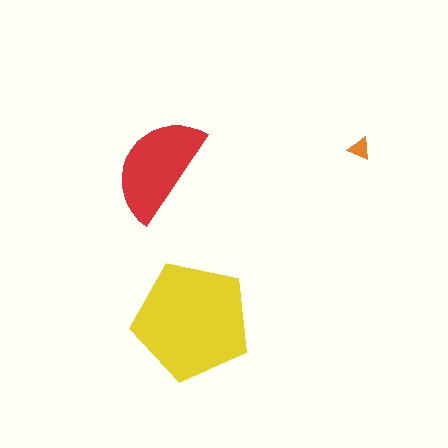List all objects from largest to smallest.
The yellow pentagon, the red semicircle, the orange triangle.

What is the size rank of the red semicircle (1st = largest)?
2nd.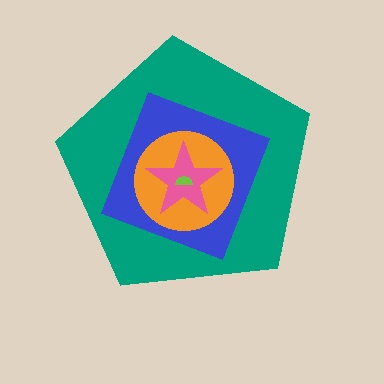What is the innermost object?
The lime semicircle.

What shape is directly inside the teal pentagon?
The blue square.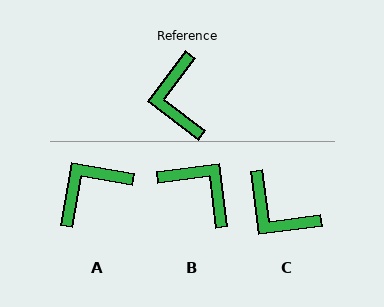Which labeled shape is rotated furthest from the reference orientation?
B, about 136 degrees away.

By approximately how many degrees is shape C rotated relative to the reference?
Approximately 44 degrees counter-clockwise.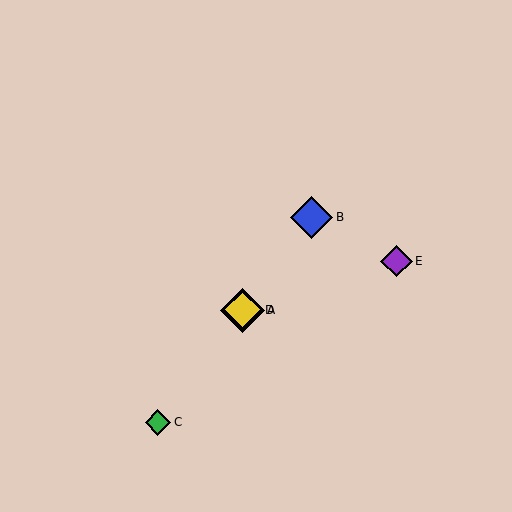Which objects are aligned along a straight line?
Objects A, B, C, D are aligned along a straight line.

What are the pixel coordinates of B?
Object B is at (312, 217).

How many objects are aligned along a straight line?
4 objects (A, B, C, D) are aligned along a straight line.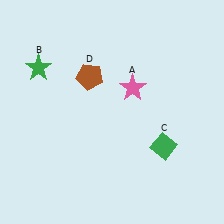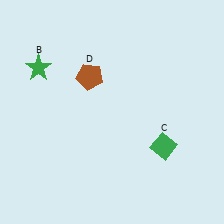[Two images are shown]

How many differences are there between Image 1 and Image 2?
There is 1 difference between the two images.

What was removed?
The pink star (A) was removed in Image 2.